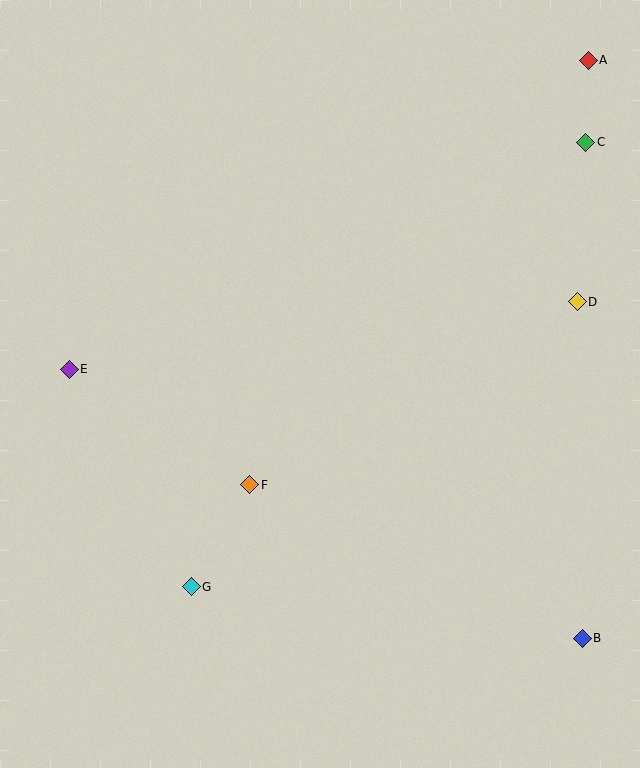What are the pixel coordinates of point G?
Point G is at (191, 587).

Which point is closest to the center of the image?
Point F at (250, 485) is closest to the center.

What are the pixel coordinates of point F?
Point F is at (250, 485).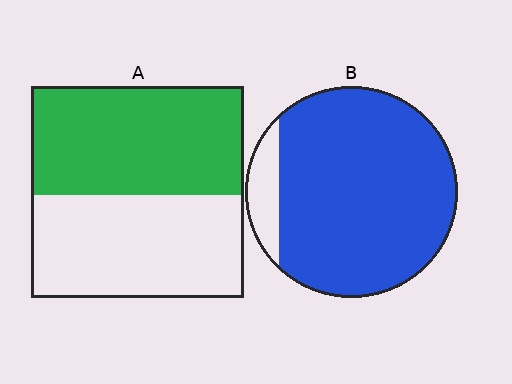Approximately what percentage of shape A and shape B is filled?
A is approximately 50% and B is approximately 90%.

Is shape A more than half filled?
Roughly half.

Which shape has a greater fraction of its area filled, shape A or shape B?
Shape B.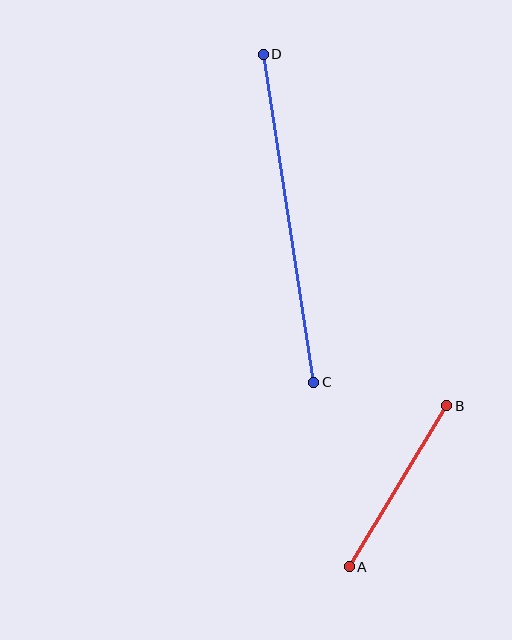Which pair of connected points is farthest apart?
Points C and D are farthest apart.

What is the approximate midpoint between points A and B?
The midpoint is at approximately (398, 486) pixels.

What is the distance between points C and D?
The distance is approximately 332 pixels.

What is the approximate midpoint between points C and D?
The midpoint is at approximately (288, 218) pixels.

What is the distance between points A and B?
The distance is approximately 188 pixels.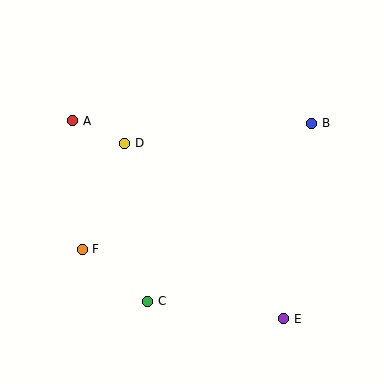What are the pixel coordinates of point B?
Point B is at (312, 123).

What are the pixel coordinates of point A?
Point A is at (73, 121).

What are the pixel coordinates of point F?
Point F is at (82, 249).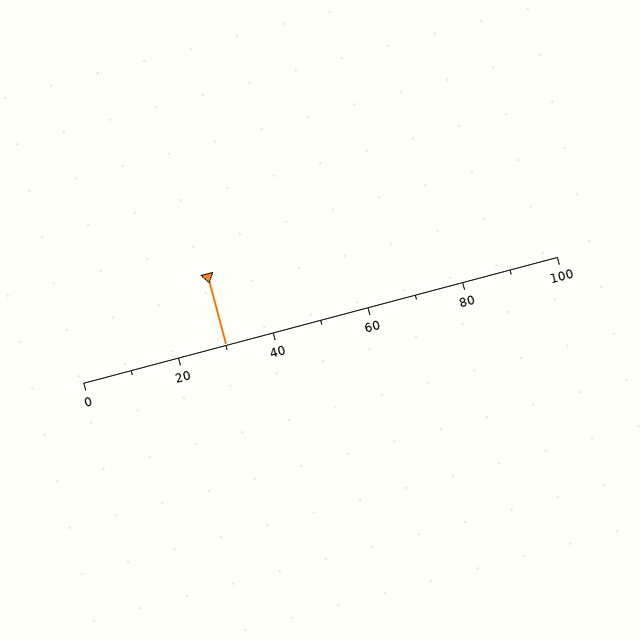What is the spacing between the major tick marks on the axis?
The major ticks are spaced 20 apart.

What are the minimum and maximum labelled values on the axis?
The axis runs from 0 to 100.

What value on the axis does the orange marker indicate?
The marker indicates approximately 30.